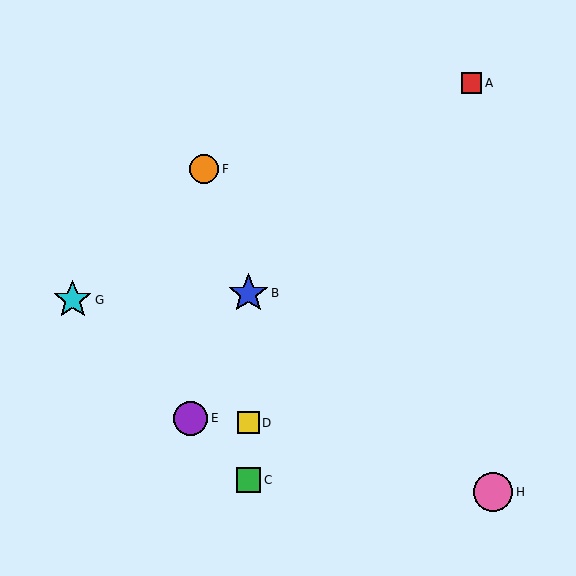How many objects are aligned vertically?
3 objects (B, C, D) are aligned vertically.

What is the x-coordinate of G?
Object G is at x≈73.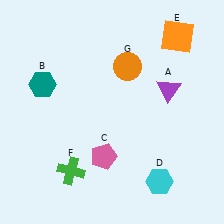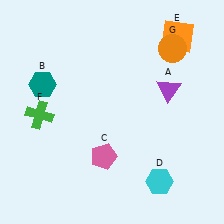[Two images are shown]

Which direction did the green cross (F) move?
The green cross (F) moved up.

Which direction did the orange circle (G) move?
The orange circle (G) moved right.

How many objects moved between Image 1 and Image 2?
2 objects moved between the two images.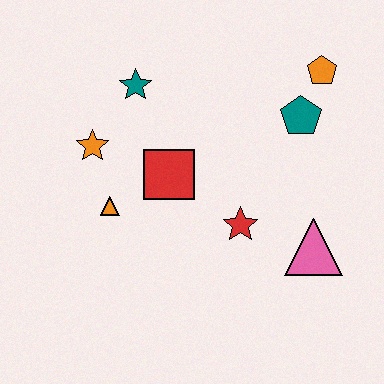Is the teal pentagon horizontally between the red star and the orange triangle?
No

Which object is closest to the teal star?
The orange star is closest to the teal star.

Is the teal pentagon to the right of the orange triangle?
Yes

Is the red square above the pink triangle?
Yes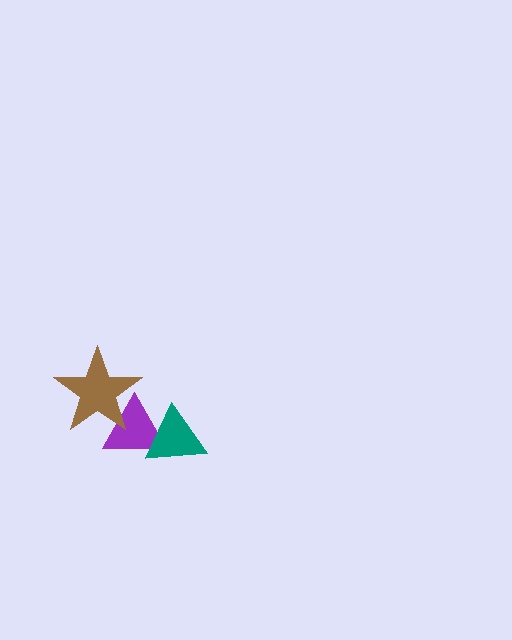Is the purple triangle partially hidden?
Yes, it is partially covered by another shape.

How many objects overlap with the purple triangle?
2 objects overlap with the purple triangle.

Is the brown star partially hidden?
No, no other shape covers it.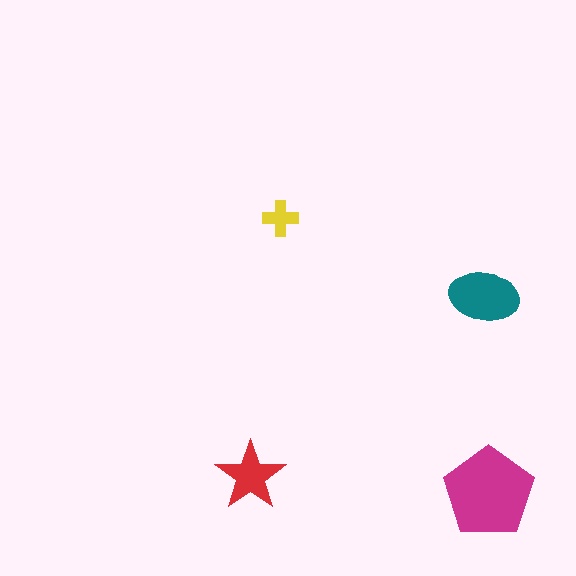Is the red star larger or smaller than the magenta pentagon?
Smaller.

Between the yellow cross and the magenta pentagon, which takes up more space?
The magenta pentagon.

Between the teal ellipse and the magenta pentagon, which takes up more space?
The magenta pentagon.